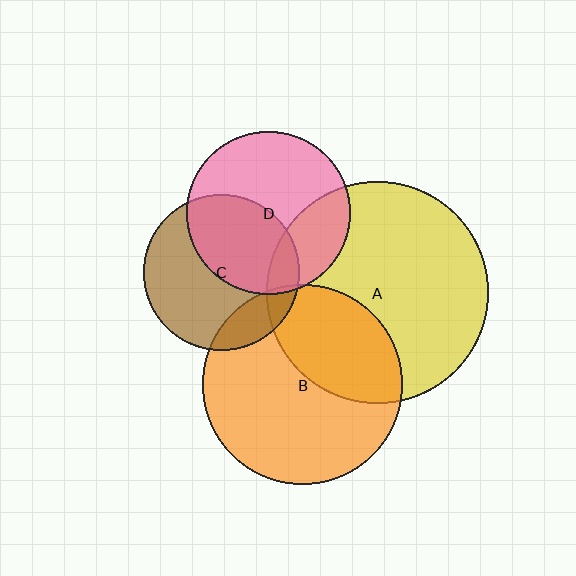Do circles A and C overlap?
Yes.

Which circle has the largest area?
Circle A (yellow).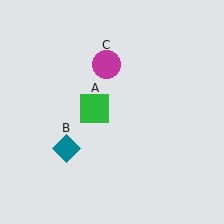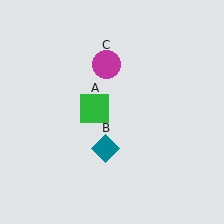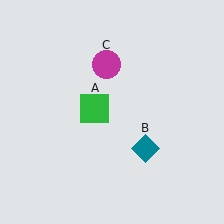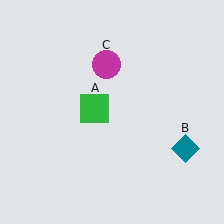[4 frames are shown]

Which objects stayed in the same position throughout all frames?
Green square (object A) and magenta circle (object C) remained stationary.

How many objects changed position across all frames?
1 object changed position: teal diamond (object B).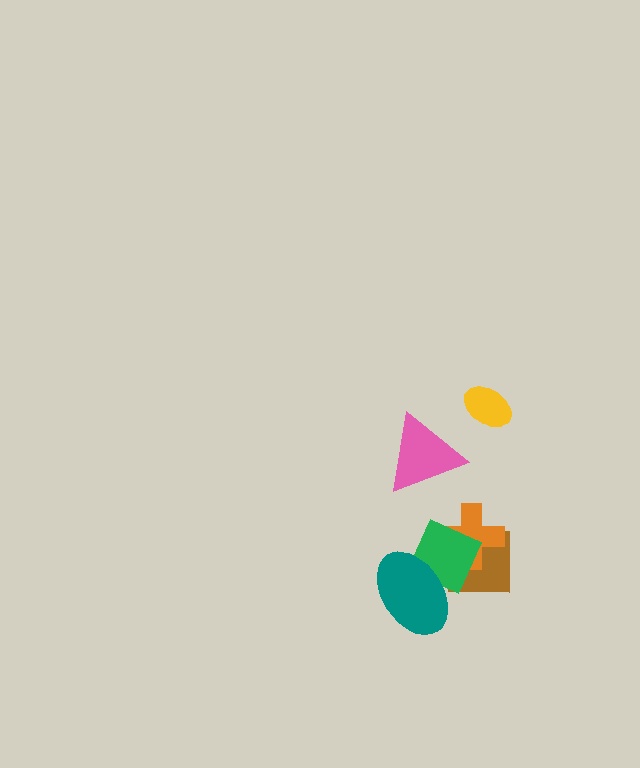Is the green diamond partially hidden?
Yes, it is partially covered by another shape.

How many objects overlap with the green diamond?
3 objects overlap with the green diamond.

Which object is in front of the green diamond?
The teal ellipse is in front of the green diamond.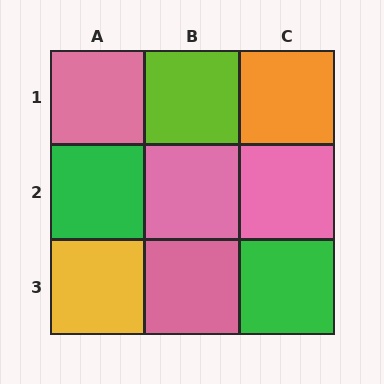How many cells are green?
2 cells are green.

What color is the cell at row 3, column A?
Yellow.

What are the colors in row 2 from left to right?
Green, pink, pink.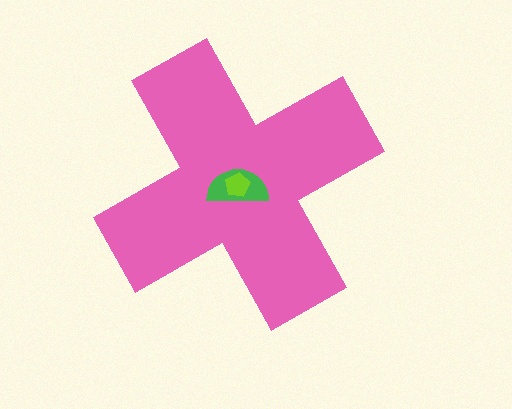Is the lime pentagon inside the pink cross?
Yes.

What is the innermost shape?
The lime pentagon.